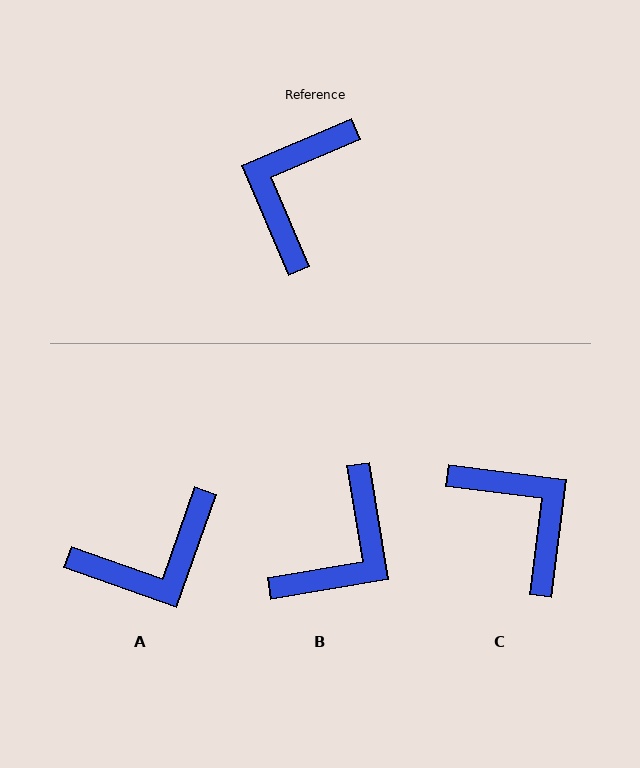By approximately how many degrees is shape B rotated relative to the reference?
Approximately 166 degrees counter-clockwise.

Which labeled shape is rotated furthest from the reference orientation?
B, about 166 degrees away.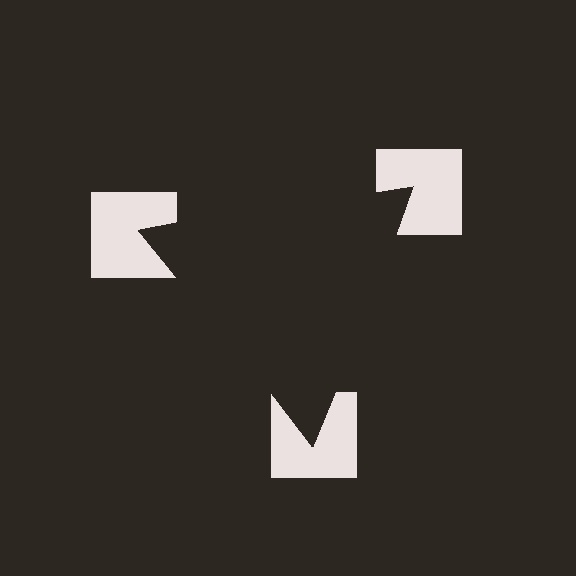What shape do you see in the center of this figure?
An illusory triangle — its edges are inferred from the aligned wedge cuts in the notched squares, not physically drawn.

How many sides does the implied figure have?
3 sides.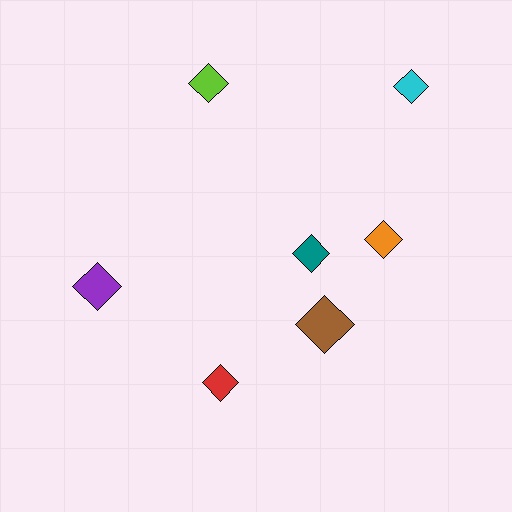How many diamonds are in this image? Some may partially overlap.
There are 7 diamonds.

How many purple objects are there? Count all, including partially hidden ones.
There is 1 purple object.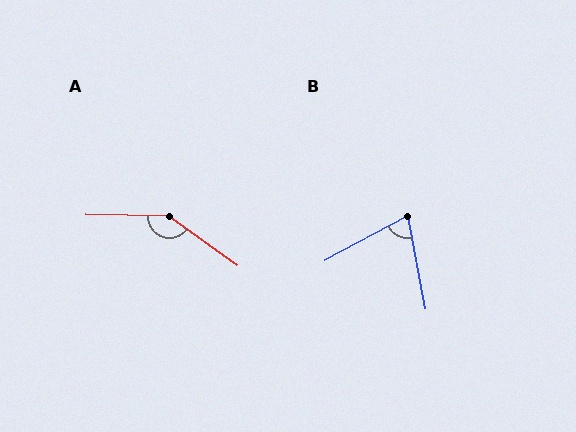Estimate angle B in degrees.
Approximately 73 degrees.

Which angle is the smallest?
B, at approximately 73 degrees.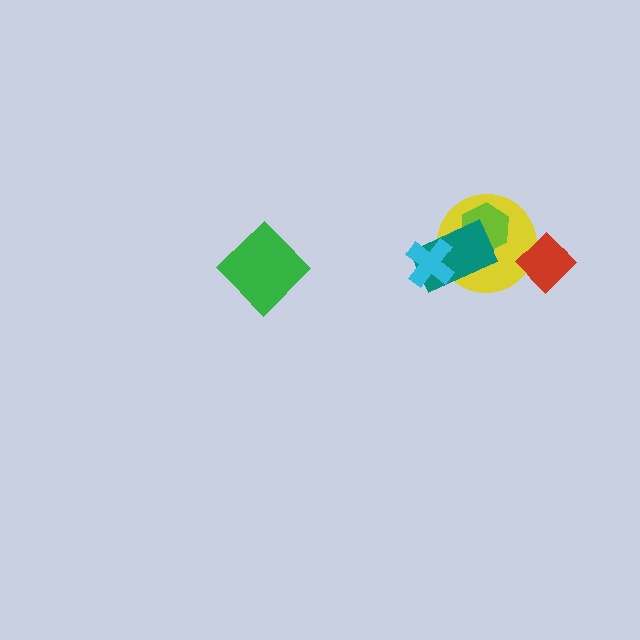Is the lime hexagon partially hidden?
Yes, it is partially covered by another shape.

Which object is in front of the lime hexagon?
The teal rectangle is in front of the lime hexagon.